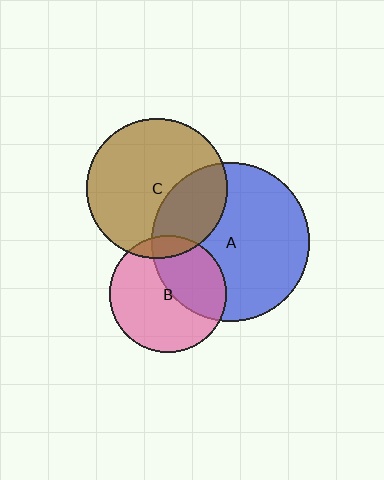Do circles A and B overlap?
Yes.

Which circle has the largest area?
Circle A (blue).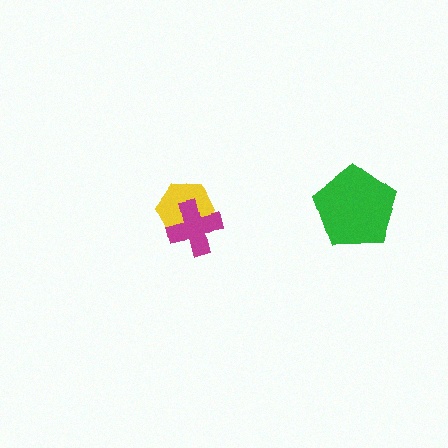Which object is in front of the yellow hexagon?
The magenta cross is in front of the yellow hexagon.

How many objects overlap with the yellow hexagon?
1 object overlaps with the yellow hexagon.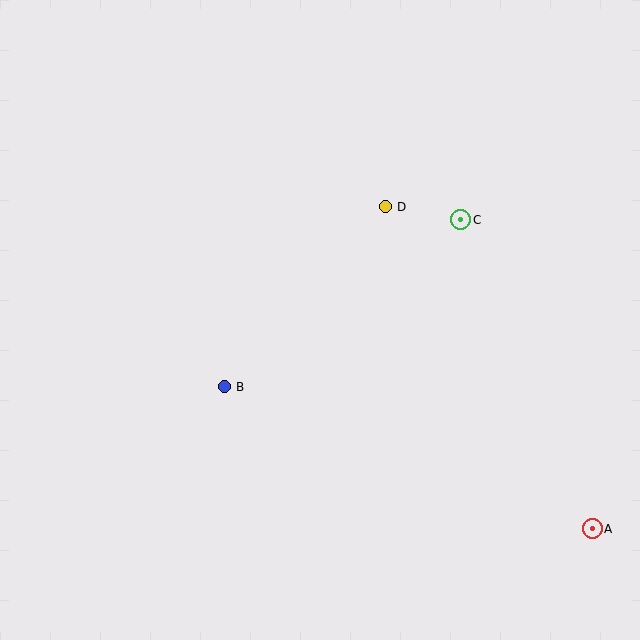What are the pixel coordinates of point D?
Point D is at (385, 207).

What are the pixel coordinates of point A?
Point A is at (592, 529).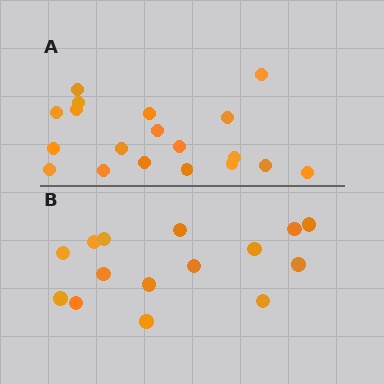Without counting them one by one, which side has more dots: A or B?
Region A (the top region) has more dots.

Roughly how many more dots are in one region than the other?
Region A has about 4 more dots than region B.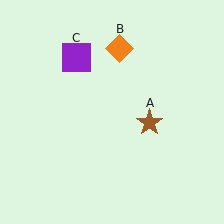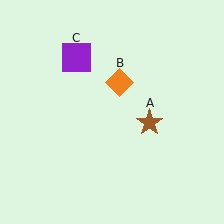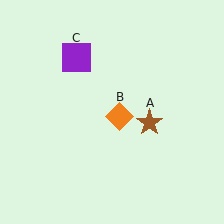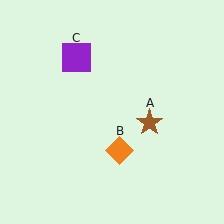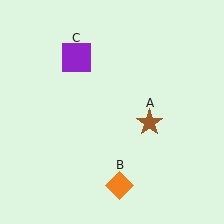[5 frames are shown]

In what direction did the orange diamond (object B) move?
The orange diamond (object B) moved down.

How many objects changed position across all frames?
1 object changed position: orange diamond (object B).